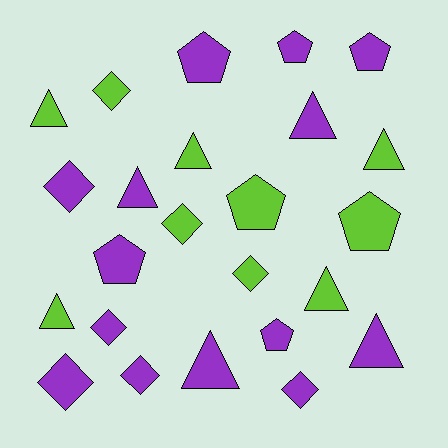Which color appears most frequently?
Purple, with 14 objects.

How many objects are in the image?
There are 24 objects.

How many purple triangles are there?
There are 4 purple triangles.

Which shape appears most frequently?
Triangle, with 9 objects.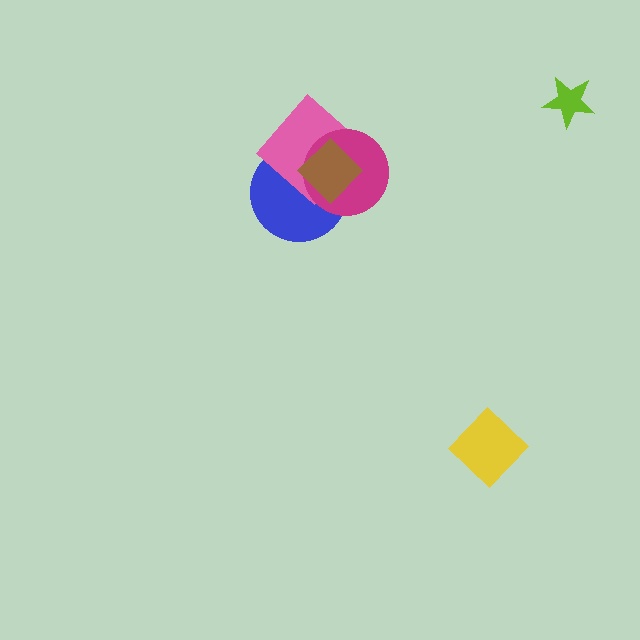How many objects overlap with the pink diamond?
3 objects overlap with the pink diamond.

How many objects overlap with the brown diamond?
3 objects overlap with the brown diamond.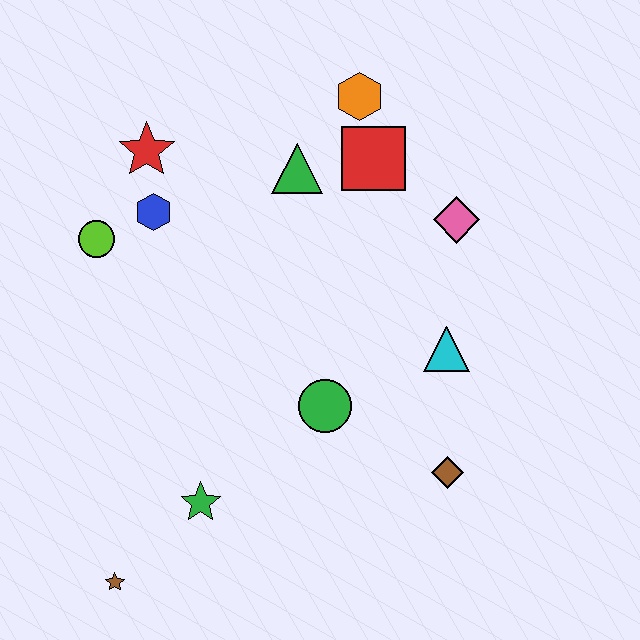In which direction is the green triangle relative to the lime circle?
The green triangle is to the right of the lime circle.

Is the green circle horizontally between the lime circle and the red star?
No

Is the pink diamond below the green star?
No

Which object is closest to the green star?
The brown star is closest to the green star.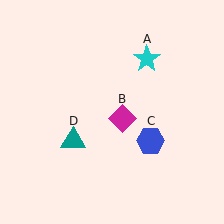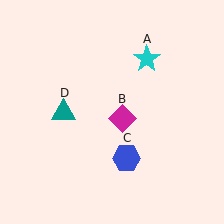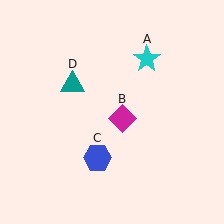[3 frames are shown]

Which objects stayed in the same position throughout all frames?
Cyan star (object A) and magenta diamond (object B) remained stationary.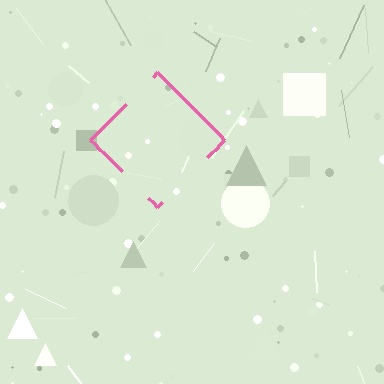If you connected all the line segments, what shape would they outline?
They would outline a diamond.